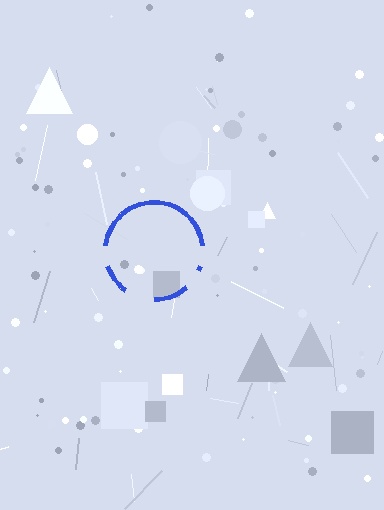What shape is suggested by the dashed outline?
The dashed outline suggests a circle.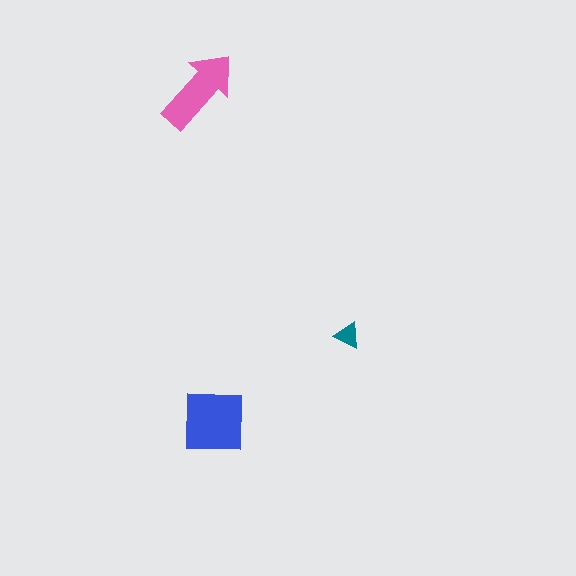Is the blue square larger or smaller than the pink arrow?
Larger.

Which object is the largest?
The blue square.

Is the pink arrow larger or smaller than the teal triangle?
Larger.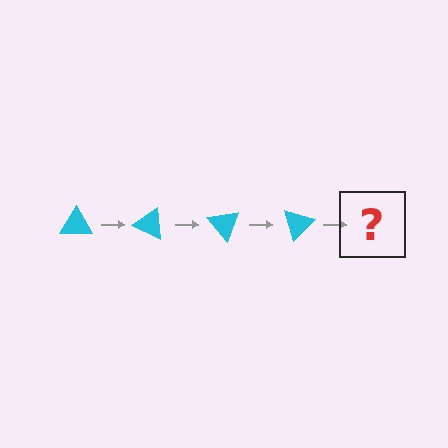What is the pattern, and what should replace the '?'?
The pattern is that the triangle rotates 25 degrees each step. The '?' should be a cyan triangle rotated 100 degrees.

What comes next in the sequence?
The next element should be a cyan triangle rotated 100 degrees.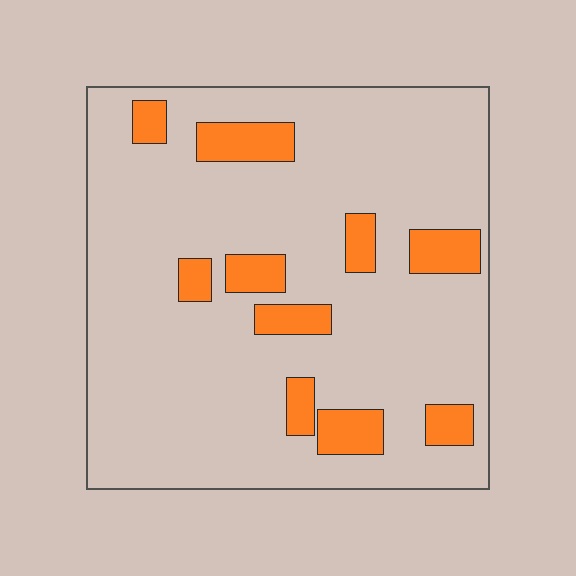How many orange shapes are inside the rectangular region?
10.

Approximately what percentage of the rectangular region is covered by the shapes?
Approximately 15%.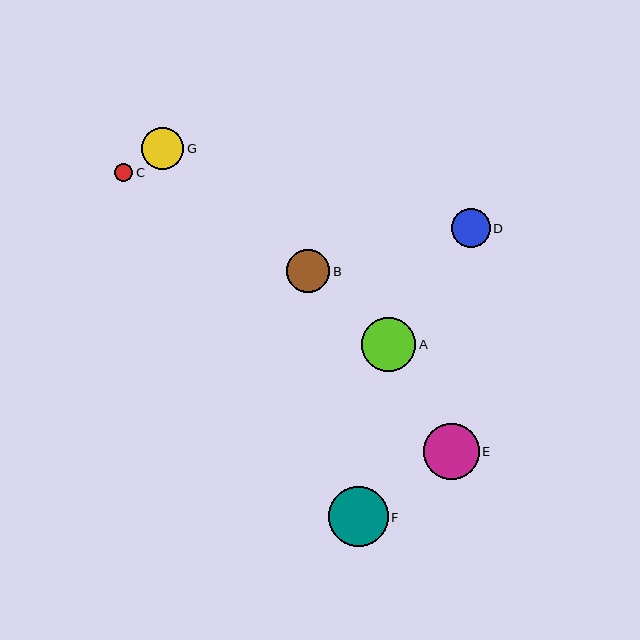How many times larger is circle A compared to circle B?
Circle A is approximately 1.3 times the size of circle B.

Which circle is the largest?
Circle F is the largest with a size of approximately 60 pixels.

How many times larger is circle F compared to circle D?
Circle F is approximately 1.5 times the size of circle D.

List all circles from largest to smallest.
From largest to smallest: F, E, A, B, G, D, C.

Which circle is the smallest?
Circle C is the smallest with a size of approximately 18 pixels.